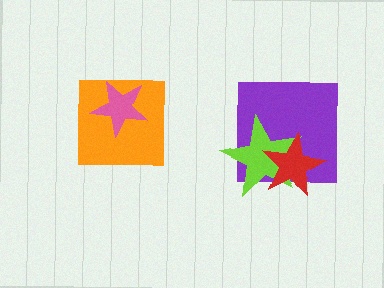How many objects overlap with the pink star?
1 object overlaps with the pink star.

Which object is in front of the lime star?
The red star is in front of the lime star.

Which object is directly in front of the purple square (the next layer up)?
The lime star is directly in front of the purple square.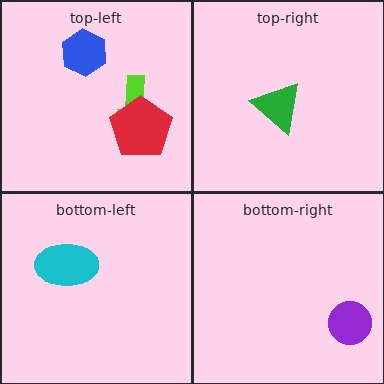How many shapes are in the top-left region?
3.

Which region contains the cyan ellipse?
The bottom-left region.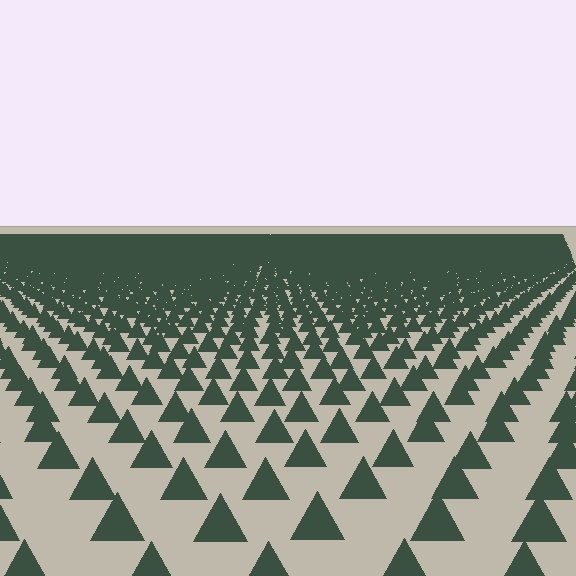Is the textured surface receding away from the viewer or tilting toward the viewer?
The surface is receding away from the viewer. Texture elements get smaller and denser toward the top.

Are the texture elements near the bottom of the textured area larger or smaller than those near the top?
Larger. Near the bottom, elements are closer to the viewer and appear at a bigger on-screen size.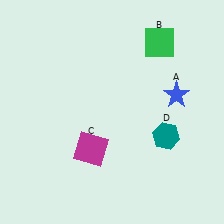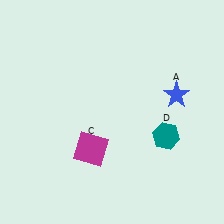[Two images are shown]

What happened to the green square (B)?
The green square (B) was removed in Image 2. It was in the top-right area of Image 1.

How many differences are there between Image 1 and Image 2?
There is 1 difference between the two images.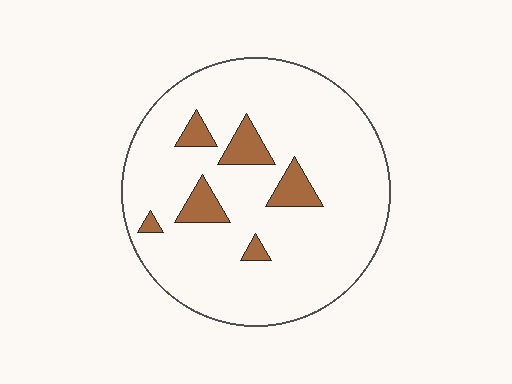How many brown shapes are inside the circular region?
6.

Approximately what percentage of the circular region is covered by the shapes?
Approximately 10%.